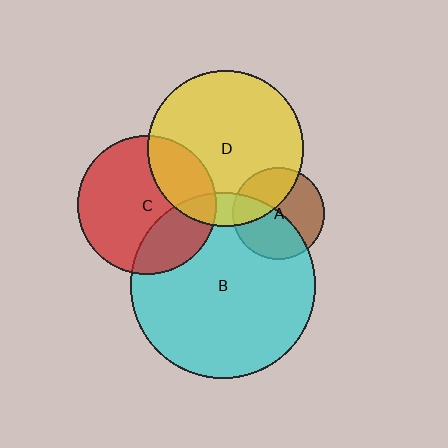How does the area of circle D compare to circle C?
Approximately 1.3 times.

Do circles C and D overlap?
Yes.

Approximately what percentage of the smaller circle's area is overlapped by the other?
Approximately 25%.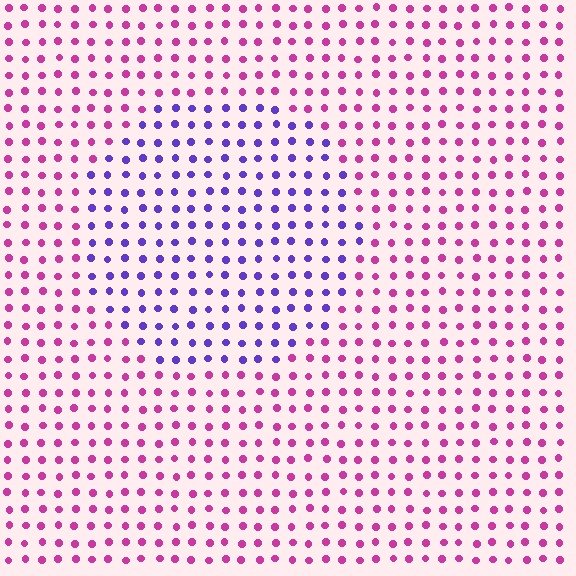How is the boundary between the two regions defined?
The boundary is defined purely by a slight shift in hue (about 60 degrees). Spacing, size, and orientation are identical on both sides.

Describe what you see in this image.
The image is filled with small magenta elements in a uniform arrangement. A circle-shaped region is visible where the elements are tinted to a slightly different hue, forming a subtle color boundary.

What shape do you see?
I see a circle.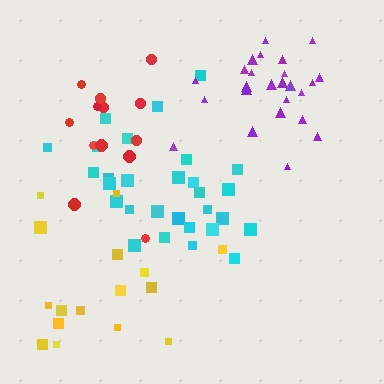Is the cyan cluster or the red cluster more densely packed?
Cyan.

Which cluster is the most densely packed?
Purple.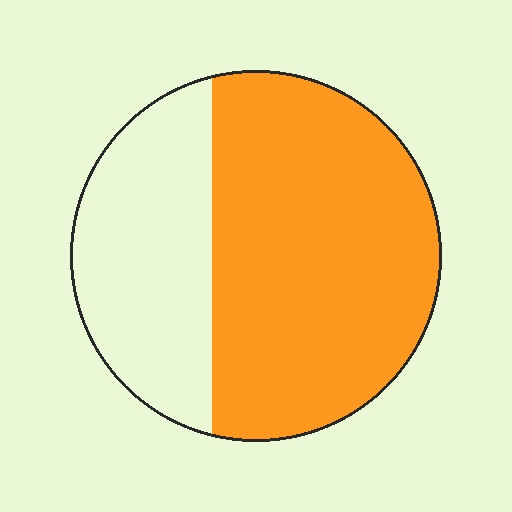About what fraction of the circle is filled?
About two thirds (2/3).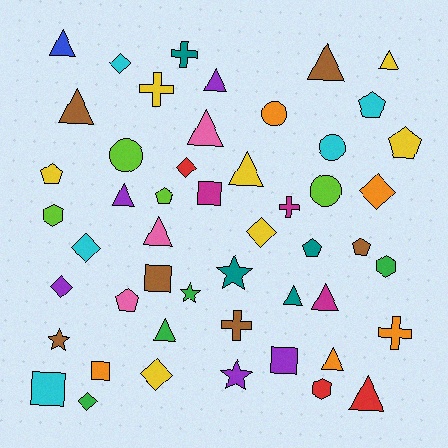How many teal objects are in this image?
There are 4 teal objects.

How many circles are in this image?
There are 4 circles.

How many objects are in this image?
There are 50 objects.